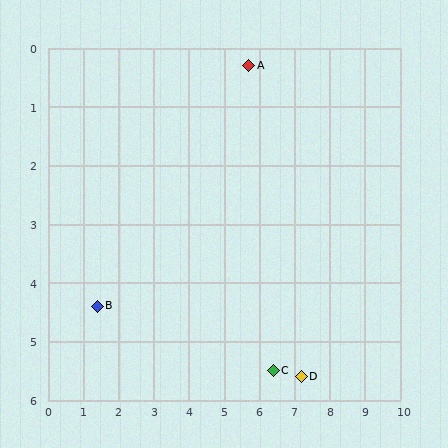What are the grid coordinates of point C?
Point C is at approximately (6.4, 5.5).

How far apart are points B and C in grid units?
Points B and C are about 5.1 grid units apart.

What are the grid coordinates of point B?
Point B is at approximately (1.4, 4.4).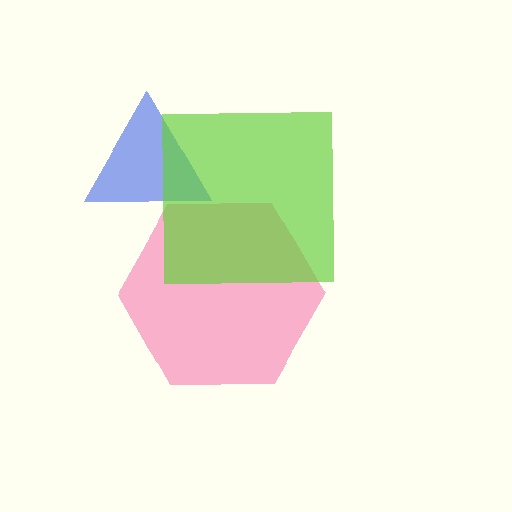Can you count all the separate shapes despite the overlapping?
Yes, there are 3 separate shapes.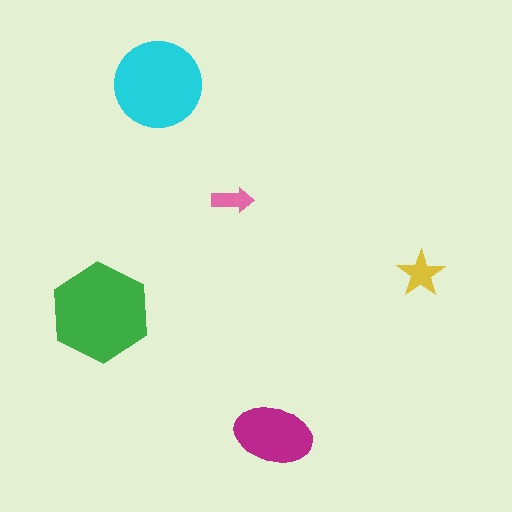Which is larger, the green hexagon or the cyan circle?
The green hexagon.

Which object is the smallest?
The pink arrow.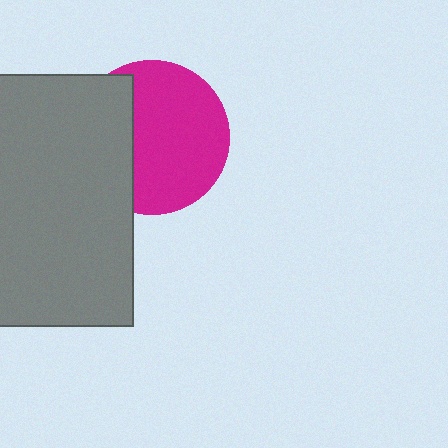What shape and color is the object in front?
The object in front is a gray rectangle.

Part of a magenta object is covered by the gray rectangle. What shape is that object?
It is a circle.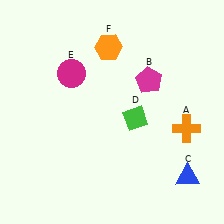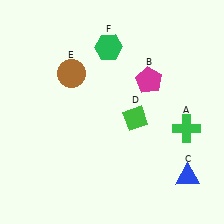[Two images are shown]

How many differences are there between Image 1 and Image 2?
There are 3 differences between the two images.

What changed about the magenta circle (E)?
In Image 1, E is magenta. In Image 2, it changed to brown.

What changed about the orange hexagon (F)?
In Image 1, F is orange. In Image 2, it changed to green.